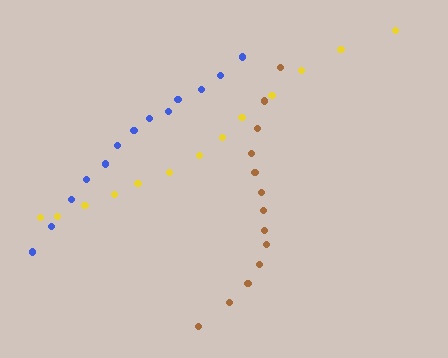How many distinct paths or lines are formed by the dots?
There are 3 distinct paths.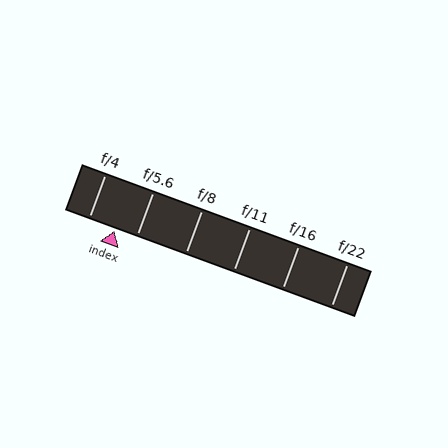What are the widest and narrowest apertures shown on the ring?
The widest aperture shown is f/4 and the narrowest is f/22.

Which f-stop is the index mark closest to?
The index mark is closest to f/5.6.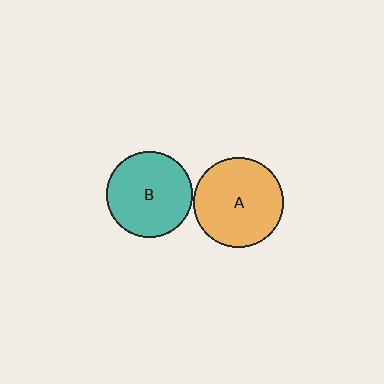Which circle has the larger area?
Circle A (orange).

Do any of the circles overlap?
No, none of the circles overlap.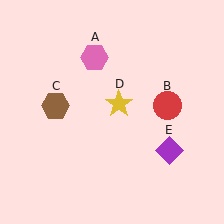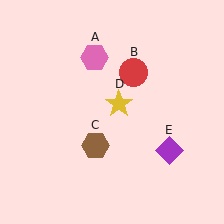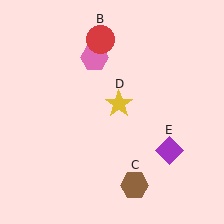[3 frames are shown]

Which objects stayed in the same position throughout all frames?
Pink hexagon (object A) and yellow star (object D) and purple diamond (object E) remained stationary.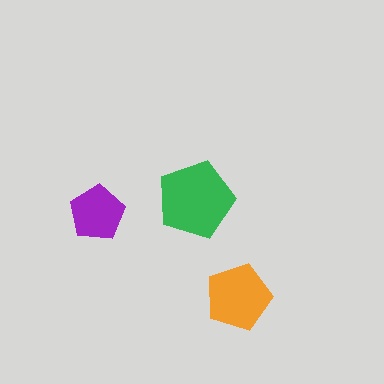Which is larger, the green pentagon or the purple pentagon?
The green one.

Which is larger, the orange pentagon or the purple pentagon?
The orange one.